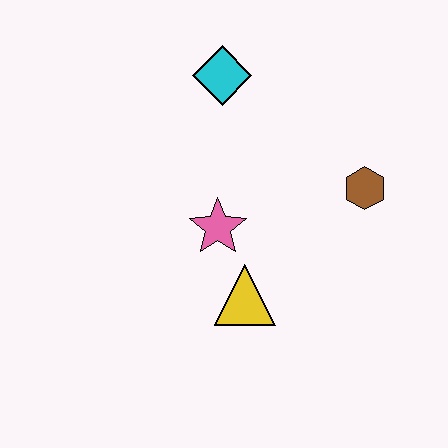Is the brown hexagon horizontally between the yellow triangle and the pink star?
No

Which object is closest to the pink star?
The yellow triangle is closest to the pink star.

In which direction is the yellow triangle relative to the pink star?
The yellow triangle is below the pink star.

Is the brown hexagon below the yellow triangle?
No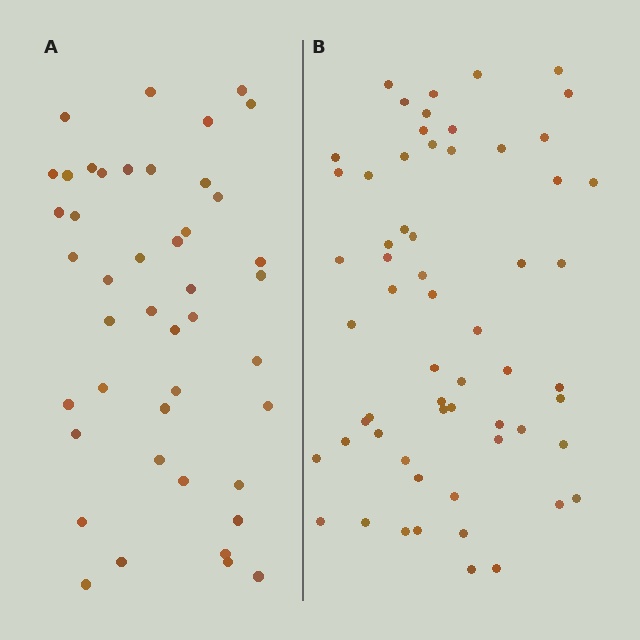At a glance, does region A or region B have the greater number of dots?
Region B (the right region) has more dots.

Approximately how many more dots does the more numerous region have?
Region B has approximately 15 more dots than region A.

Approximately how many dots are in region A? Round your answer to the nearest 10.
About 40 dots. (The exact count is 44, which rounds to 40.)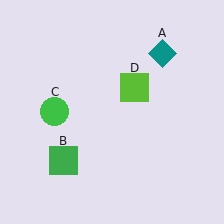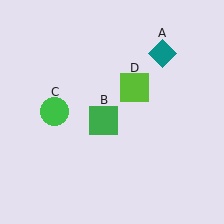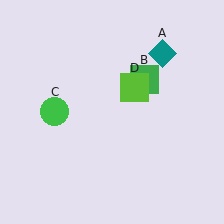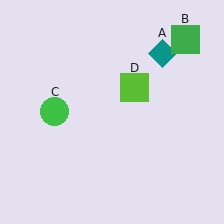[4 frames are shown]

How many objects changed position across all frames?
1 object changed position: green square (object B).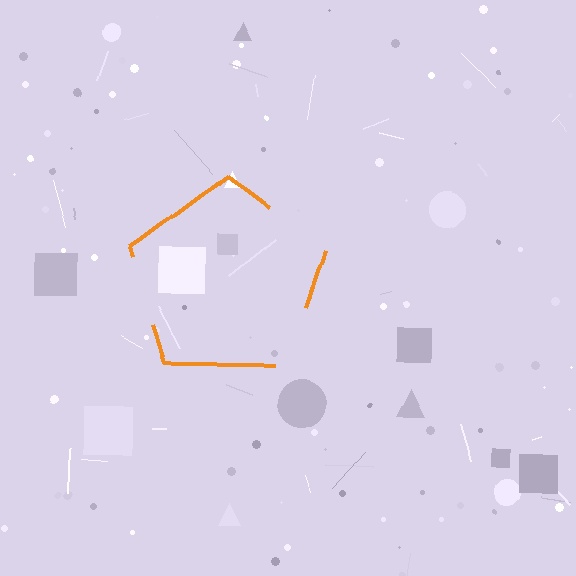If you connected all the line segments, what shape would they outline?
They would outline a pentagon.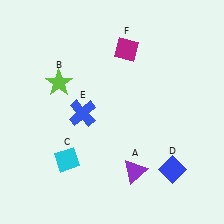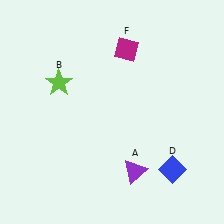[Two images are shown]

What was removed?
The cyan diamond (C), the blue cross (E) were removed in Image 2.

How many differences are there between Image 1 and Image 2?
There are 2 differences between the two images.